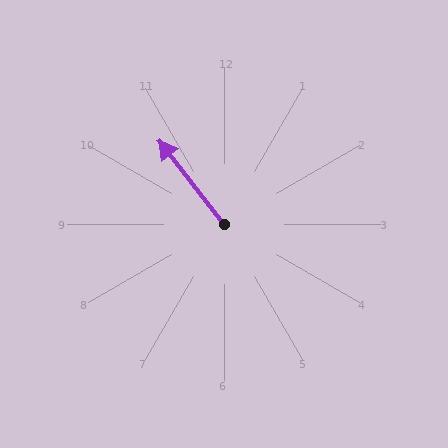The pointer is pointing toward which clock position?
Roughly 11 o'clock.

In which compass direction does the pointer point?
Northwest.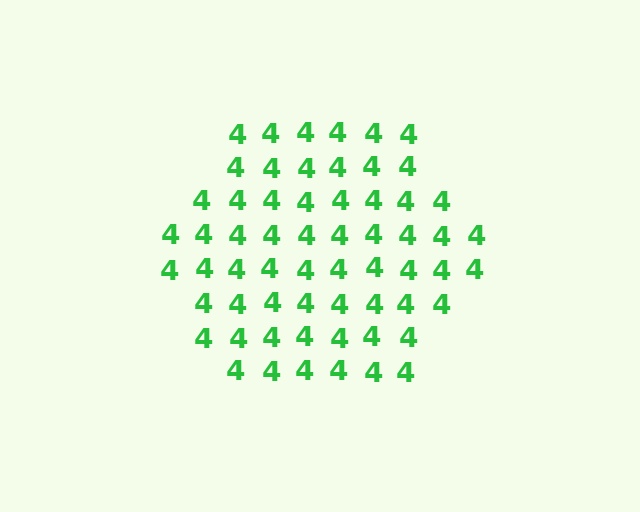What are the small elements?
The small elements are digit 4's.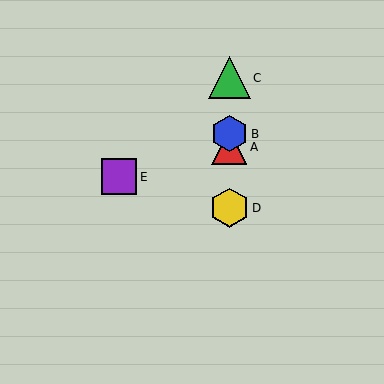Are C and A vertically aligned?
Yes, both are at x≈229.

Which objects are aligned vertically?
Objects A, B, C, D are aligned vertically.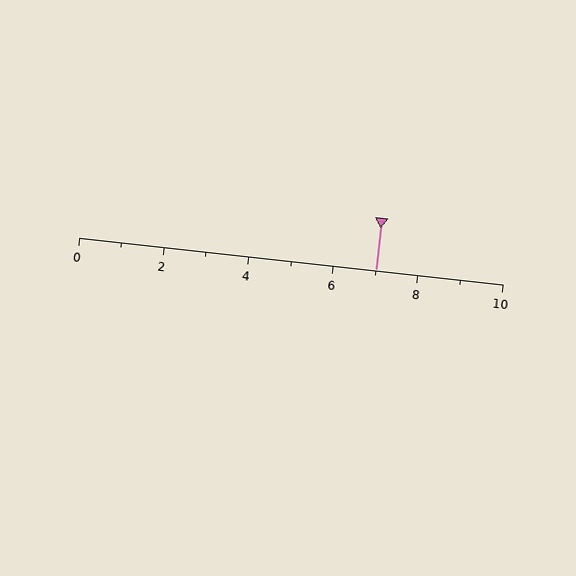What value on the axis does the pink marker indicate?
The marker indicates approximately 7.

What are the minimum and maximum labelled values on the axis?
The axis runs from 0 to 10.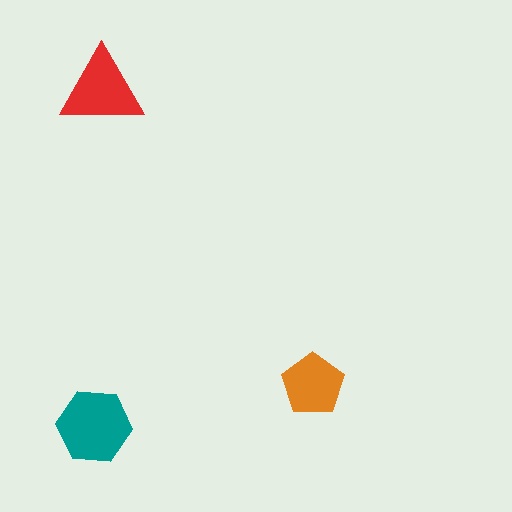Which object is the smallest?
The orange pentagon.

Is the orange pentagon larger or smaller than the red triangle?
Smaller.